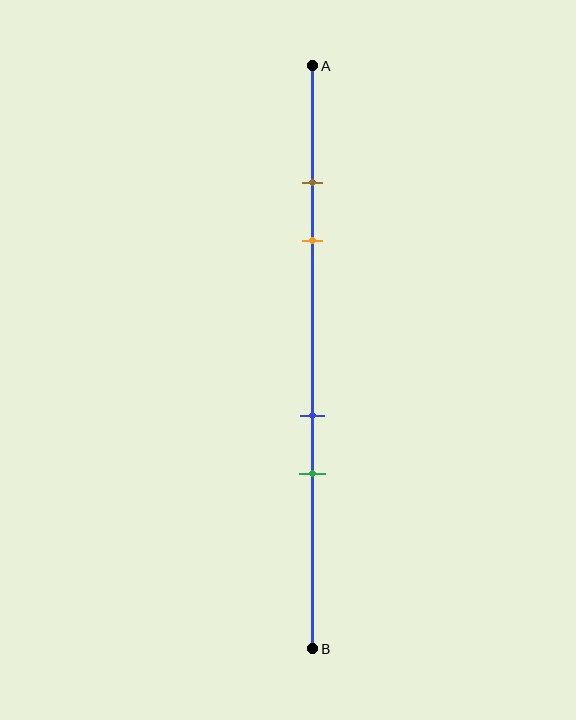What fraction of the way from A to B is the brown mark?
The brown mark is approximately 20% (0.2) of the way from A to B.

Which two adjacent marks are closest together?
The brown and orange marks are the closest adjacent pair.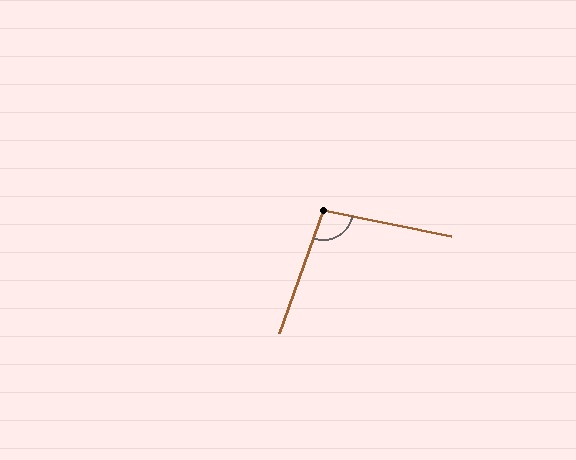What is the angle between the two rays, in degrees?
Approximately 98 degrees.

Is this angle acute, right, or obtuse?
It is obtuse.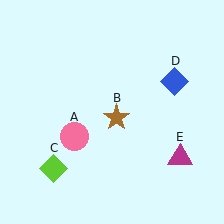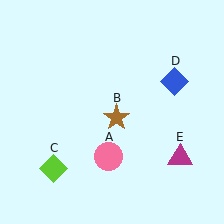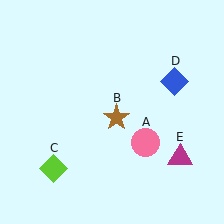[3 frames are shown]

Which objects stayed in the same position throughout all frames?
Brown star (object B) and lime diamond (object C) and blue diamond (object D) and magenta triangle (object E) remained stationary.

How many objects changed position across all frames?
1 object changed position: pink circle (object A).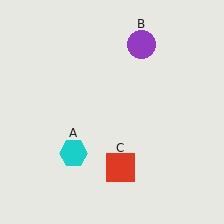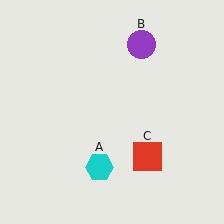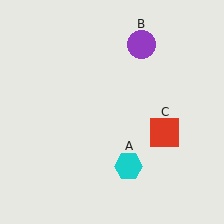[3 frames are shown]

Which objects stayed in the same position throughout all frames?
Purple circle (object B) remained stationary.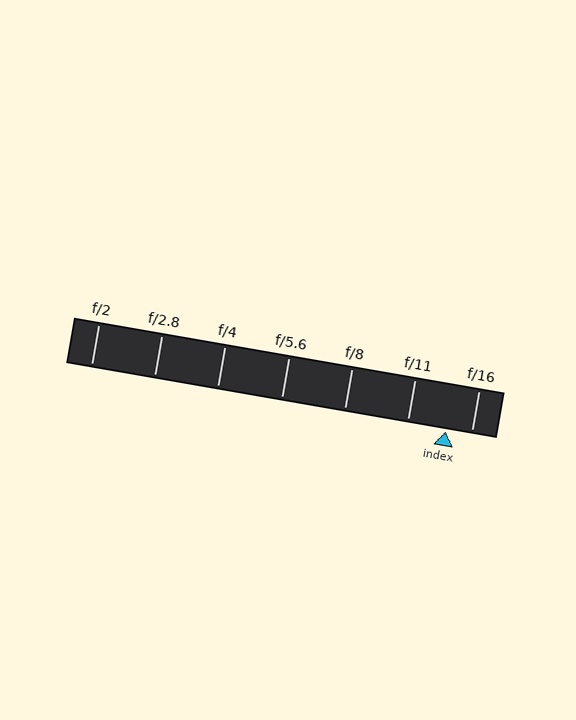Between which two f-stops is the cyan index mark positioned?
The index mark is between f/11 and f/16.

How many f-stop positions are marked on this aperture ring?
There are 7 f-stop positions marked.